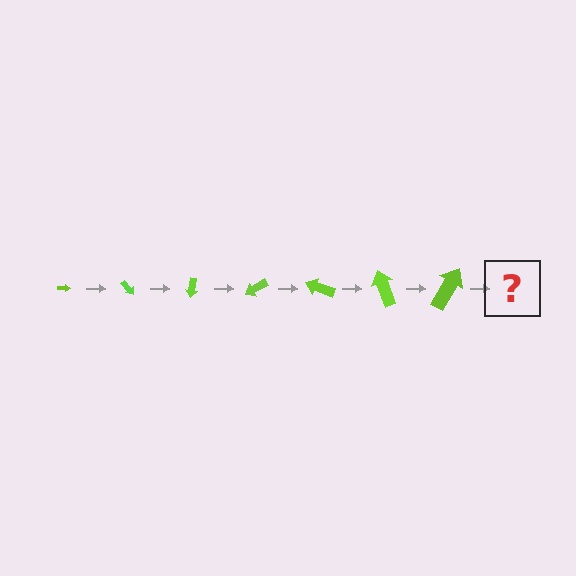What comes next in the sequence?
The next element should be an arrow, larger than the previous one and rotated 350 degrees from the start.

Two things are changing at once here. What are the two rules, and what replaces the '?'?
The two rules are that the arrow grows larger each step and it rotates 50 degrees each step. The '?' should be an arrow, larger than the previous one and rotated 350 degrees from the start.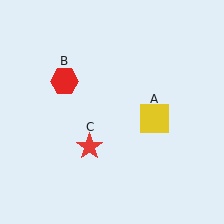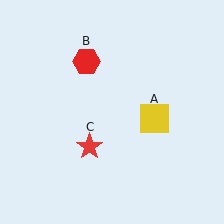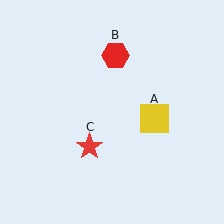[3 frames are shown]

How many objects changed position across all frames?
1 object changed position: red hexagon (object B).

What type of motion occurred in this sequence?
The red hexagon (object B) rotated clockwise around the center of the scene.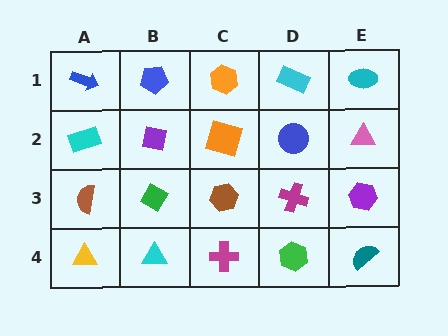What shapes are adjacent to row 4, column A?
A brown semicircle (row 3, column A), a cyan triangle (row 4, column B).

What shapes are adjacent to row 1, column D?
A blue circle (row 2, column D), an orange hexagon (row 1, column C), a cyan ellipse (row 1, column E).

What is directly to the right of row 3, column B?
A brown hexagon.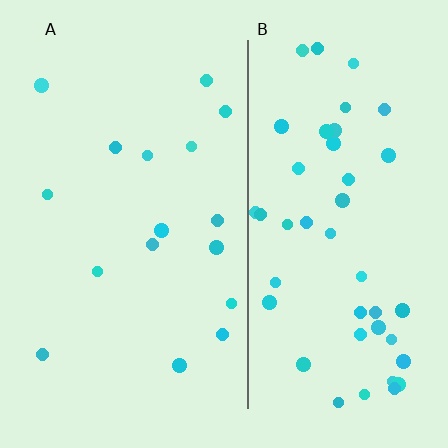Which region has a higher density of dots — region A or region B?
B (the right).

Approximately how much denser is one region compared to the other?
Approximately 2.8× — region B over region A.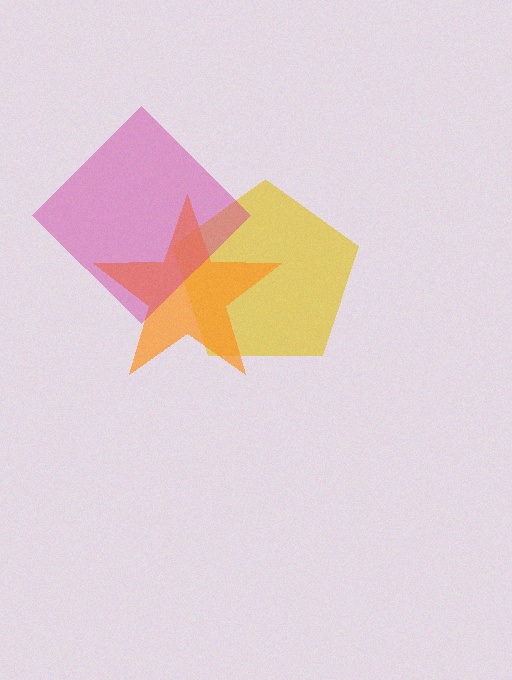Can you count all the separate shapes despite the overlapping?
Yes, there are 3 separate shapes.